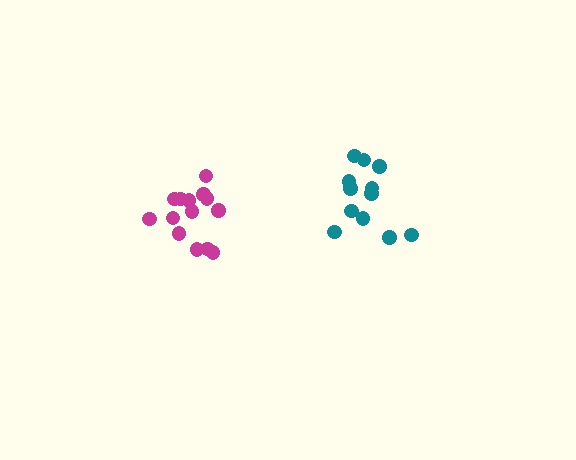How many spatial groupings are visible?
There are 2 spatial groupings.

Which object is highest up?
The teal cluster is topmost.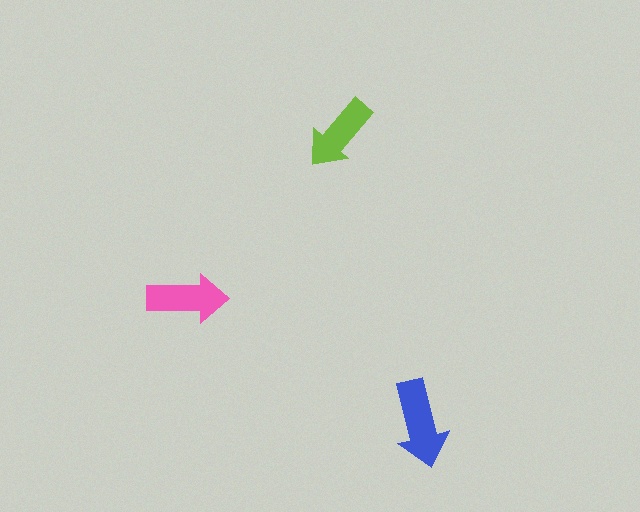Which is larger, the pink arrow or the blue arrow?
The blue one.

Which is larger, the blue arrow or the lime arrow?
The blue one.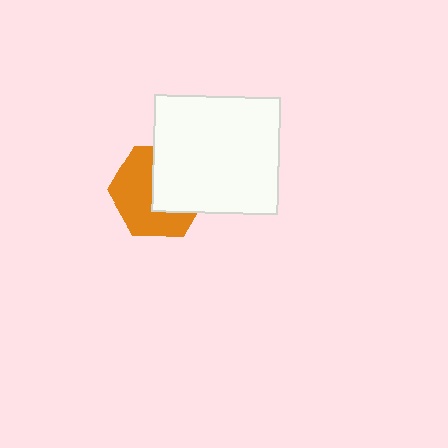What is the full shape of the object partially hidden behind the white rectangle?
The partially hidden object is an orange hexagon.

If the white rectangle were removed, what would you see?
You would see the complete orange hexagon.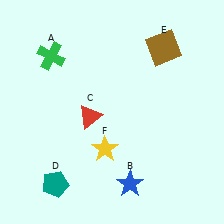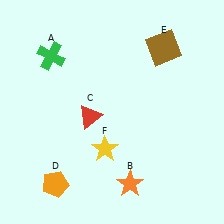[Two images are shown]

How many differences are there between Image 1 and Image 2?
There are 2 differences between the two images.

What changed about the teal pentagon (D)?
In Image 1, D is teal. In Image 2, it changed to orange.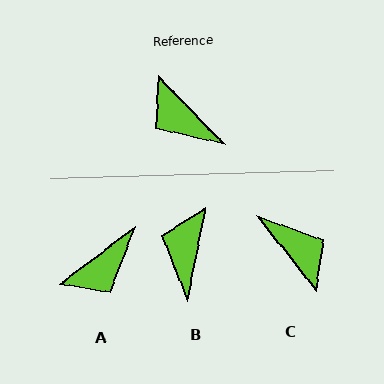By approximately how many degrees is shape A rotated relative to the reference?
Approximately 83 degrees counter-clockwise.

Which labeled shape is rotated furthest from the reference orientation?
C, about 174 degrees away.